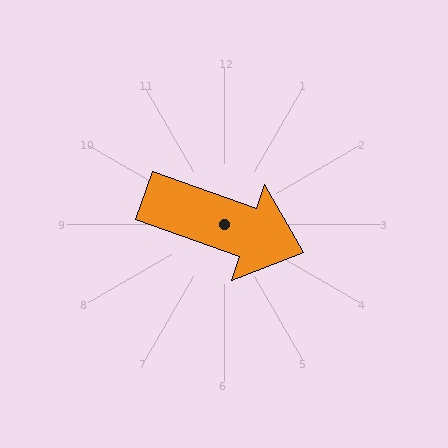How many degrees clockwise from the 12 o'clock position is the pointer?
Approximately 109 degrees.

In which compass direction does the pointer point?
East.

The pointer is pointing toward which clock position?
Roughly 4 o'clock.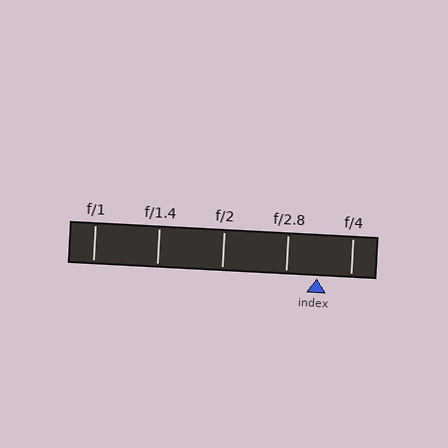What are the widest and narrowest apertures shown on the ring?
The widest aperture shown is f/1 and the narrowest is f/4.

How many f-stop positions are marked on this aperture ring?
There are 5 f-stop positions marked.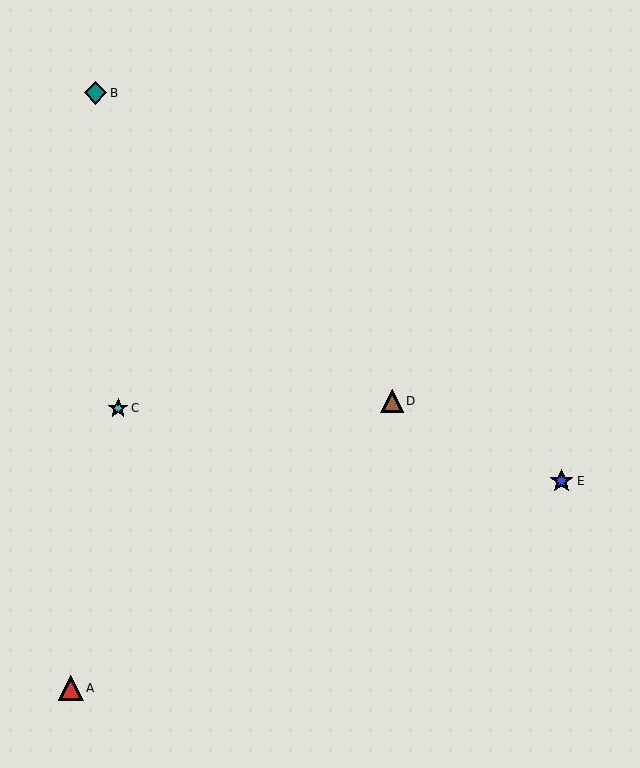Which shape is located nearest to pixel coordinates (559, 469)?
The blue star (labeled E) at (562, 481) is nearest to that location.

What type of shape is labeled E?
Shape E is a blue star.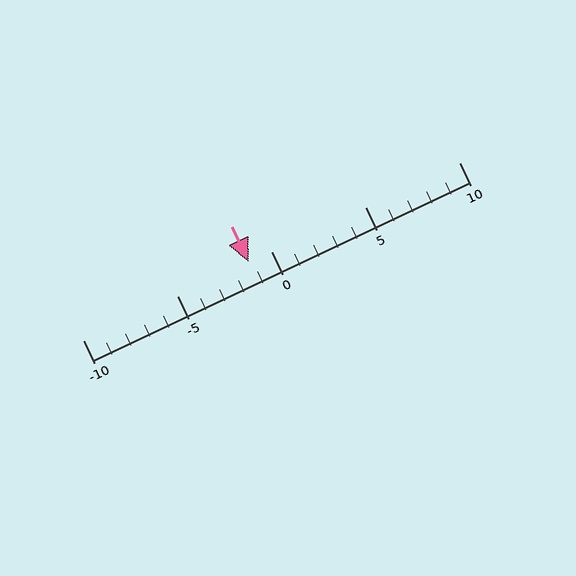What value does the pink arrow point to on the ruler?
The pink arrow points to approximately -1.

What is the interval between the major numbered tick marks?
The major tick marks are spaced 5 units apart.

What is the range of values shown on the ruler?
The ruler shows values from -10 to 10.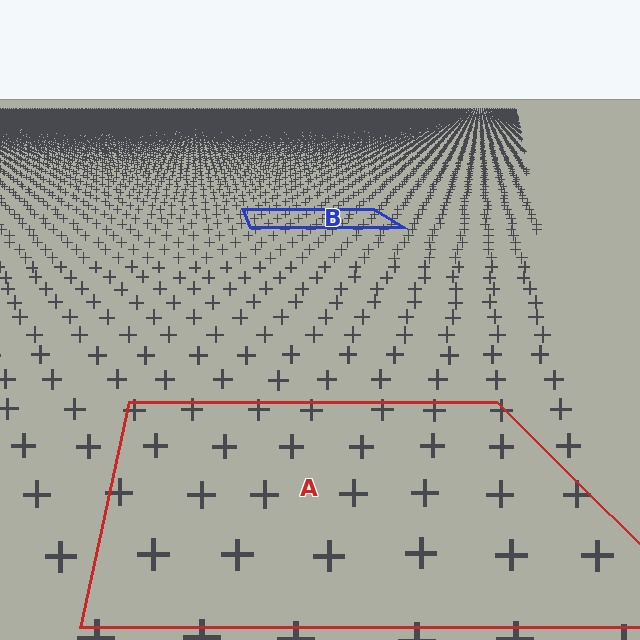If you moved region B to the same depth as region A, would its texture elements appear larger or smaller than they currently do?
They would appear larger. At a closer depth, the same texture elements are projected at a bigger on-screen size.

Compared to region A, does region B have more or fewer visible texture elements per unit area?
Region B has more texture elements per unit area — they are packed more densely because it is farther away.